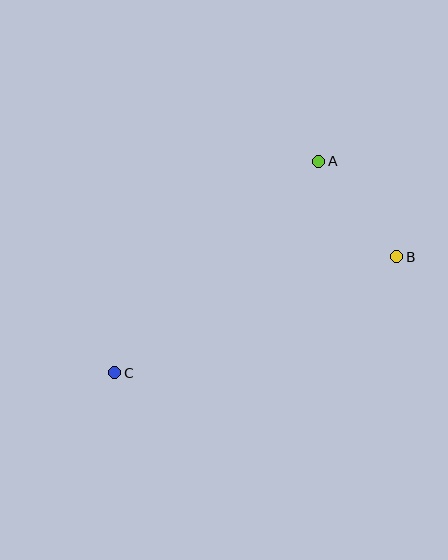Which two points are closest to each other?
Points A and B are closest to each other.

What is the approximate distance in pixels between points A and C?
The distance between A and C is approximately 294 pixels.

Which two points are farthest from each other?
Points B and C are farthest from each other.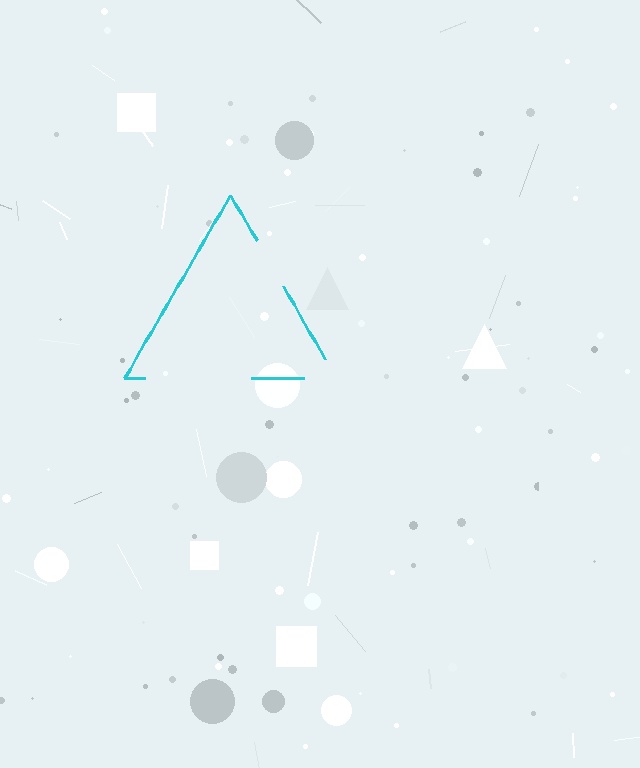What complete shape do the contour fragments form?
The contour fragments form a triangle.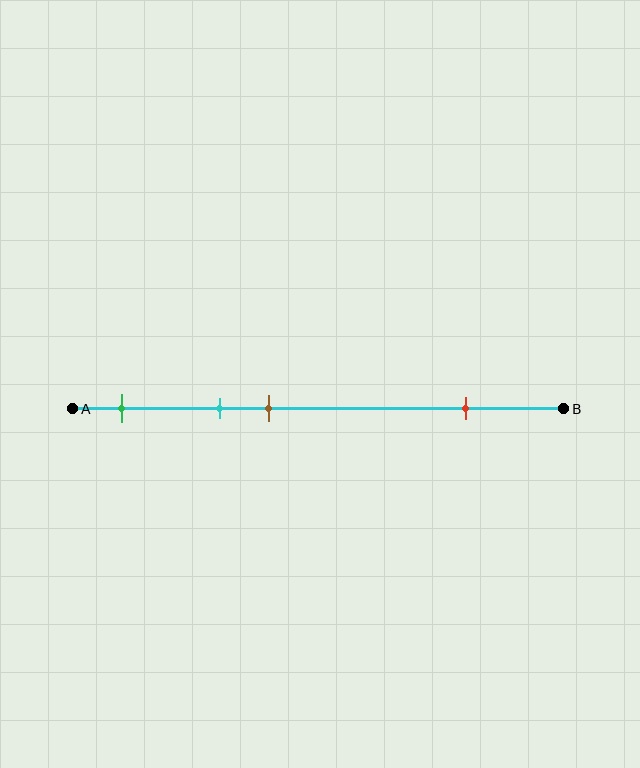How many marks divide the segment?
There are 4 marks dividing the segment.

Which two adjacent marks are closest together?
The cyan and brown marks are the closest adjacent pair.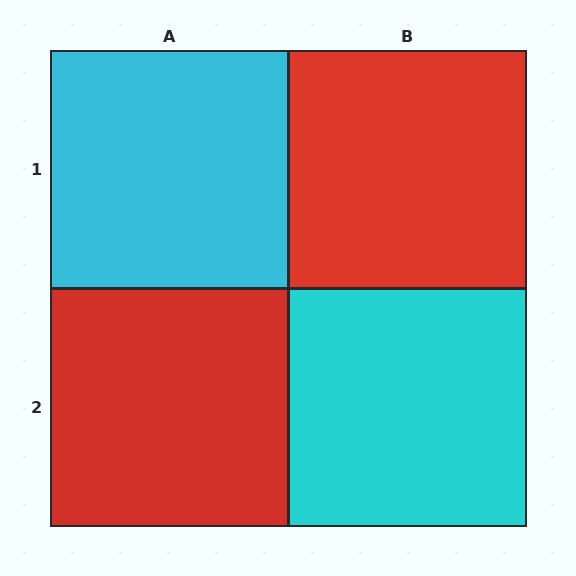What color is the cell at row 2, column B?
Cyan.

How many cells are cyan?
2 cells are cyan.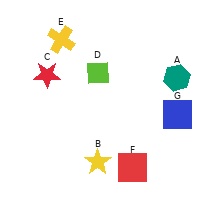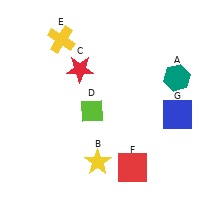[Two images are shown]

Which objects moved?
The objects that moved are: the red star (C), the lime diamond (D).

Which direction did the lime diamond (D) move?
The lime diamond (D) moved down.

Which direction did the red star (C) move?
The red star (C) moved right.